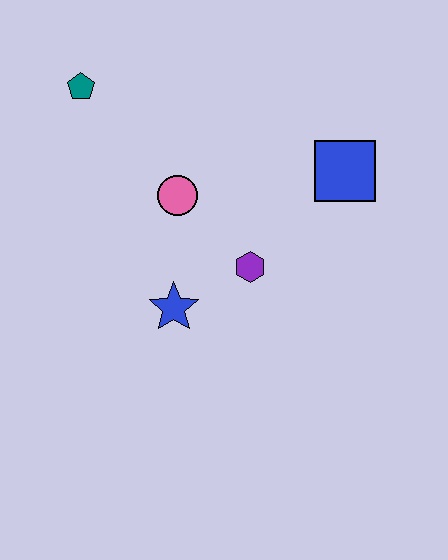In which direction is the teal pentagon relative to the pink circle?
The teal pentagon is above the pink circle.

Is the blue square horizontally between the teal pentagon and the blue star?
No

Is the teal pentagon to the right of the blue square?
No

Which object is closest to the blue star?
The purple hexagon is closest to the blue star.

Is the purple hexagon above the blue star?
Yes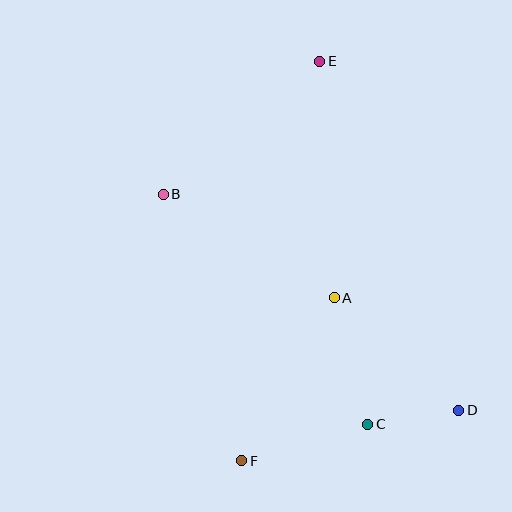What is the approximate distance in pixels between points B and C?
The distance between B and C is approximately 308 pixels.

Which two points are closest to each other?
Points C and D are closest to each other.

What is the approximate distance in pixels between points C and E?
The distance between C and E is approximately 366 pixels.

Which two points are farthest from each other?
Points E and F are farthest from each other.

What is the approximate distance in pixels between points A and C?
The distance between A and C is approximately 131 pixels.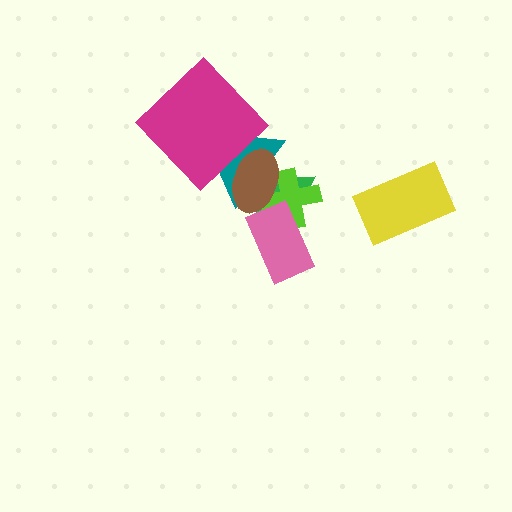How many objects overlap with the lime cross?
4 objects overlap with the lime cross.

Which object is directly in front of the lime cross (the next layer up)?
The brown ellipse is directly in front of the lime cross.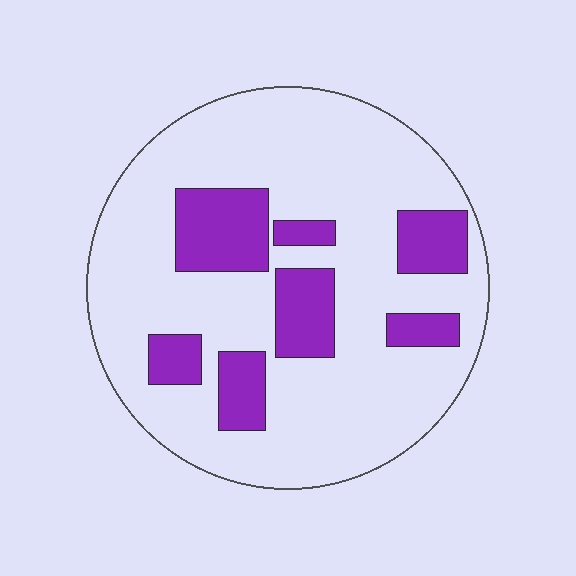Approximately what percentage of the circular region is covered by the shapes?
Approximately 20%.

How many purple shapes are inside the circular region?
7.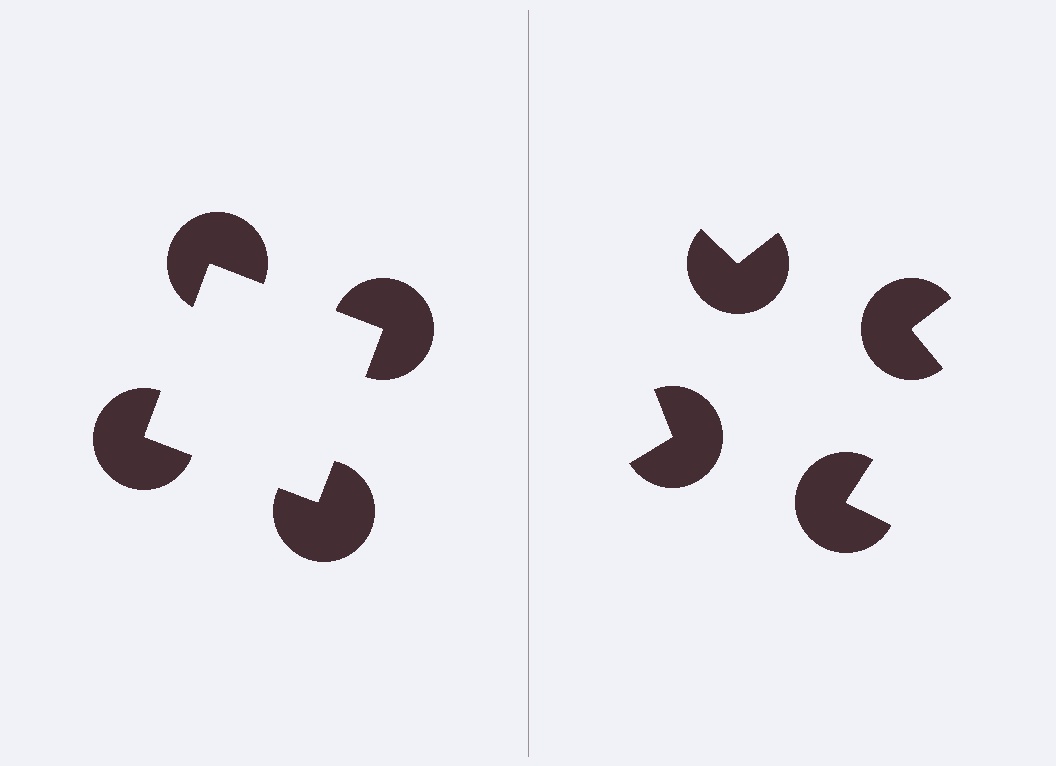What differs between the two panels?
The pac-man discs are positioned identically on both sides; only the wedge orientations differ. On the left they align to a square; on the right they are misaligned.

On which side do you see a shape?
An illusory square appears on the left side. On the right side the wedge cuts are rotated, so no coherent shape forms.